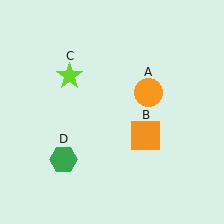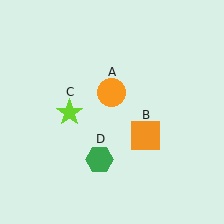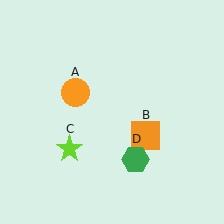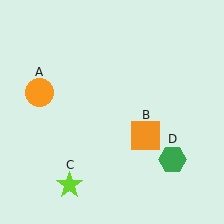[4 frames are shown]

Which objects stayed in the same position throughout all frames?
Orange square (object B) remained stationary.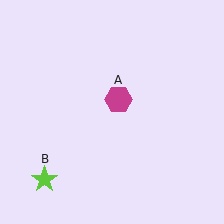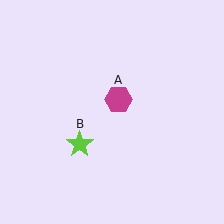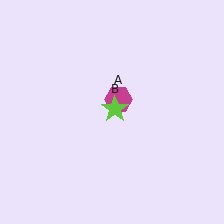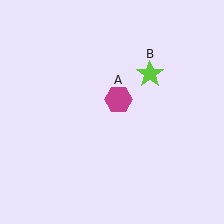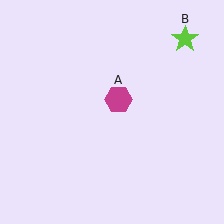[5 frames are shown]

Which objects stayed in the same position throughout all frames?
Magenta hexagon (object A) remained stationary.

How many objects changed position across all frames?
1 object changed position: lime star (object B).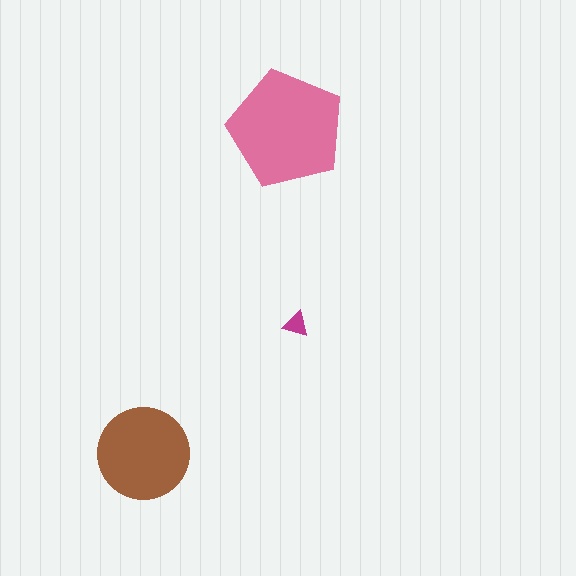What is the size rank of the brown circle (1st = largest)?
2nd.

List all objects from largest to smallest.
The pink pentagon, the brown circle, the magenta triangle.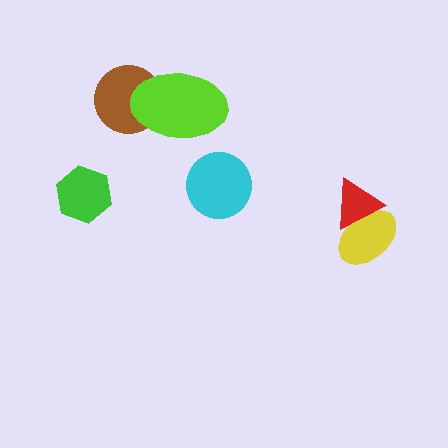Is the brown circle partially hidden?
Yes, it is partially covered by another shape.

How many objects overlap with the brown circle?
1 object overlaps with the brown circle.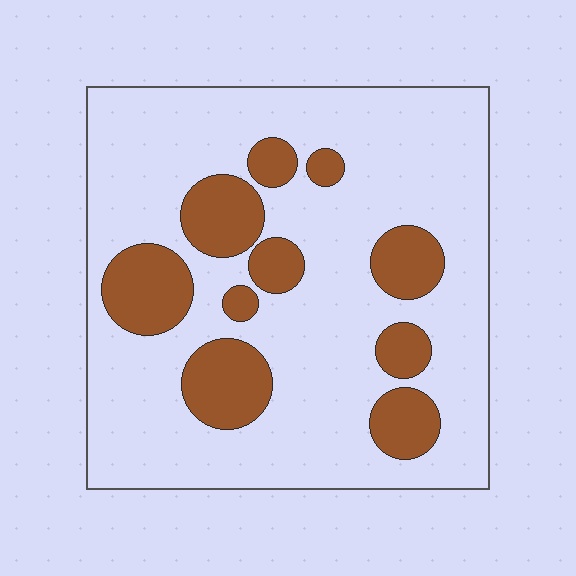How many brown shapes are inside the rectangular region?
10.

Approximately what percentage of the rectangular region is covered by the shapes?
Approximately 25%.